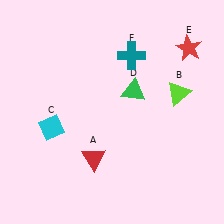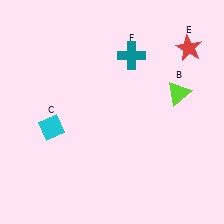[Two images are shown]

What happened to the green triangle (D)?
The green triangle (D) was removed in Image 2. It was in the top-right area of Image 1.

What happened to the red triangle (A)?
The red triangle (A) was removed in Image 2. It was in the bottom-left area of Image 1.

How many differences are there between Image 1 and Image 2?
There are 2 differences between the two images.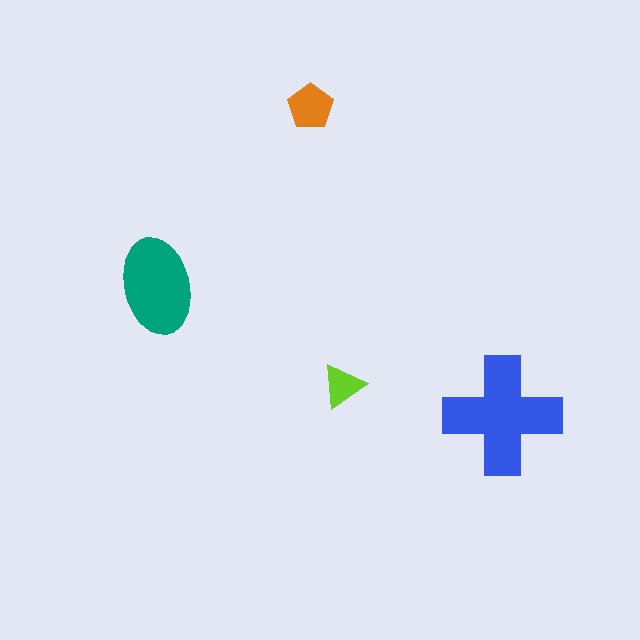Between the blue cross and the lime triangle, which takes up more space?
The blue cross.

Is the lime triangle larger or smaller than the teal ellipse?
Smaller.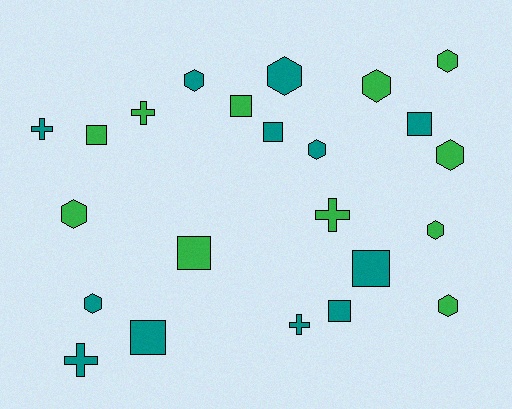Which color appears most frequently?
Teal, with 12 objects.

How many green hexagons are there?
There are 6 green hexagons.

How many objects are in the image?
There are 23 objects.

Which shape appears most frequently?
Hexagon, with 10 objects.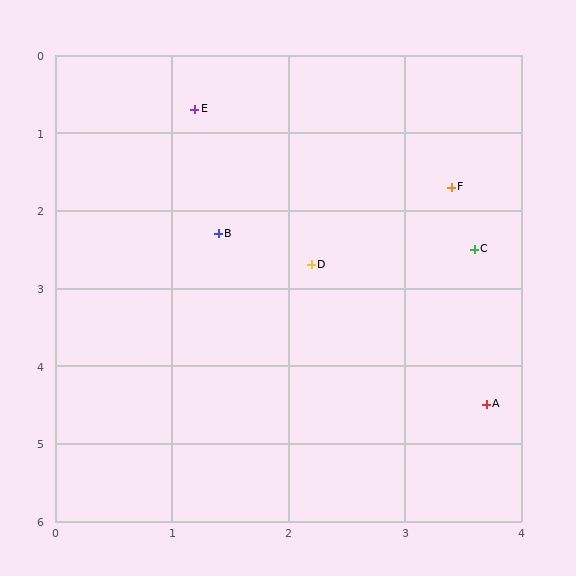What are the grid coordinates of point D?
Point D is at approximately (2.2, 2.7).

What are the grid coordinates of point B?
Point B is at approximately (1.4, 2.3).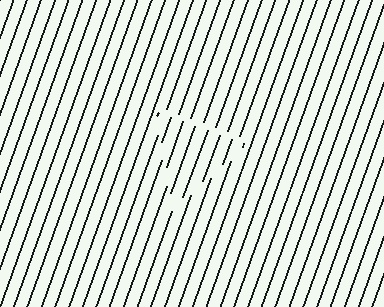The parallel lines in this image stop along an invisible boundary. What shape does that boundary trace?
An illusory triangle. The interior of the shape contains the same grating, shifted by half a period — the contour is defined by the phase discontinuity where line-ends from the inner and outer gratings abut.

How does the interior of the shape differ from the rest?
The interior of the shape contains the same grating, shifted by half a period — the contour is defined by the phase discontinuity where line-ends from the inner and outer gratings abut.